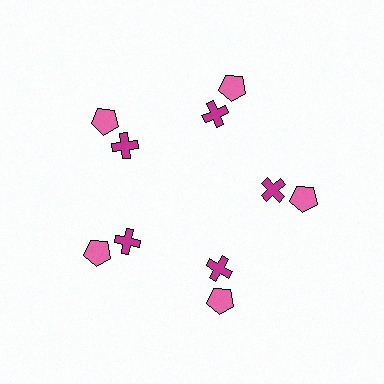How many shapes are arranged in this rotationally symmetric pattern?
There are 10 shapes, arranged in 5 groups of 2.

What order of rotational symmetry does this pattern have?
This pattern has 5-fold rotational symmetry.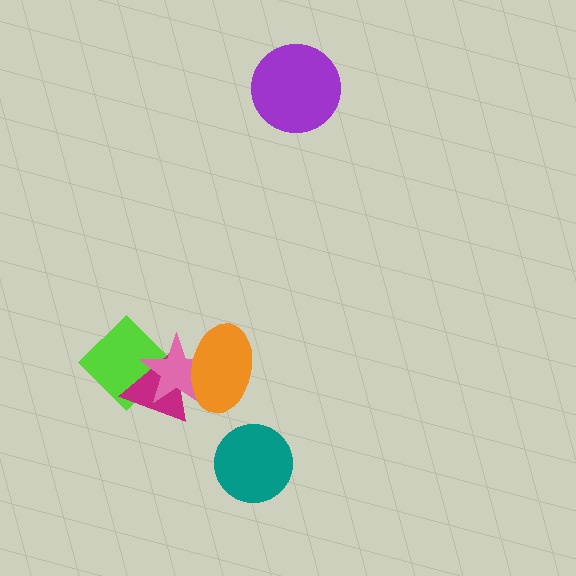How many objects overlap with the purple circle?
0 objects overlap with the purple circle.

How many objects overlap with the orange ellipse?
2 objects overlap with the orange ellipse.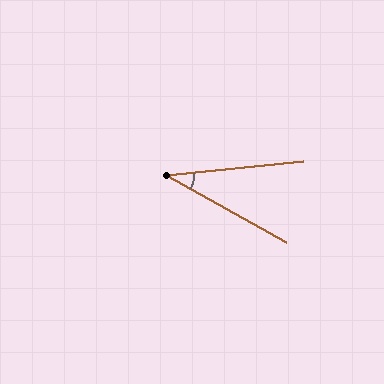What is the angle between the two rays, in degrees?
Approximately 35 degrees.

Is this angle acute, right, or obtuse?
It is acute.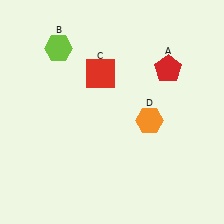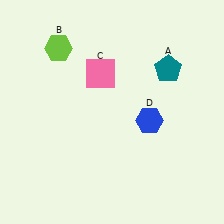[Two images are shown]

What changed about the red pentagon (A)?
In Image 1, A is red. In Image 2, it changed to teal.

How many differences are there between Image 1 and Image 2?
There are 3 differences between the two images.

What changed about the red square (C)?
In Image 1, C is red. In Image 2, it changed to pink.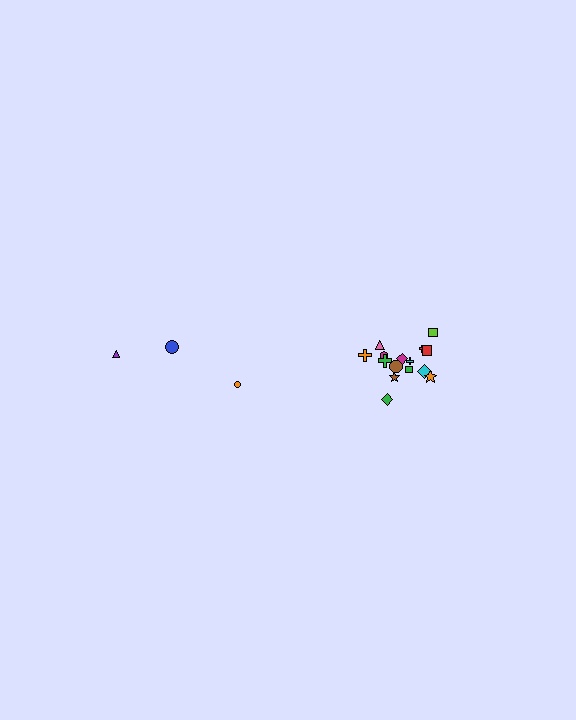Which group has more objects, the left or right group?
The right group.